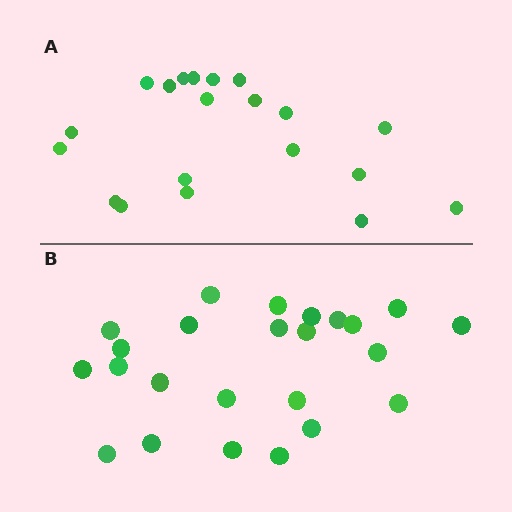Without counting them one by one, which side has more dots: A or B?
Region B (the bottom region) has more dots.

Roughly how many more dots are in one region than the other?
Region B has about 4 more dots than region A.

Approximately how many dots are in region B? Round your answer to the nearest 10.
About 20 dots. (The exact count is 24, which rounds to 20.)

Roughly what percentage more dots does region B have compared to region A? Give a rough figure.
About 20% more.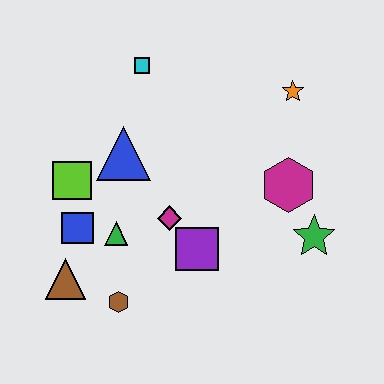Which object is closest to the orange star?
The magenta hexagon is closest to the orange star.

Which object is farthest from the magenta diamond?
The orange star is farthest from the magenta diamond.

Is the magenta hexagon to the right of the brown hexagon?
Yes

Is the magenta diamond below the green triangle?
No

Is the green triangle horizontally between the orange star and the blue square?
Yes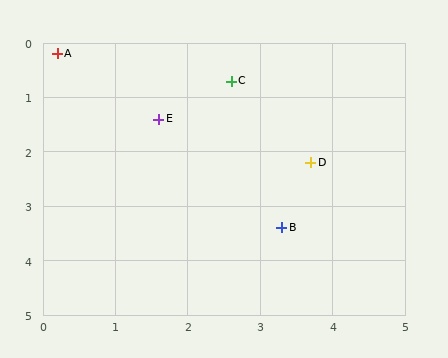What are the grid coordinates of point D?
Point D is at approximately (3.7, 2.2).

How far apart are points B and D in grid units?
Points B and D are about 1.3 grid units apart.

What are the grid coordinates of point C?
Point C is at approximately (2.6, 0.7).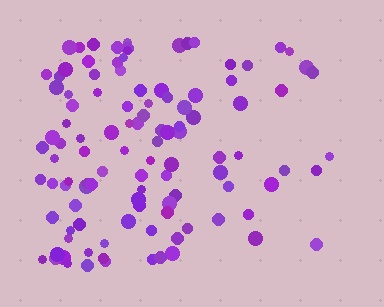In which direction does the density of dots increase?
From right to left, with the left side densest.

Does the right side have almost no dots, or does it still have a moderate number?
Still a moderate number, just noticeably fewer than the left.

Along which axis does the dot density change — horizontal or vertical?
Horizontal.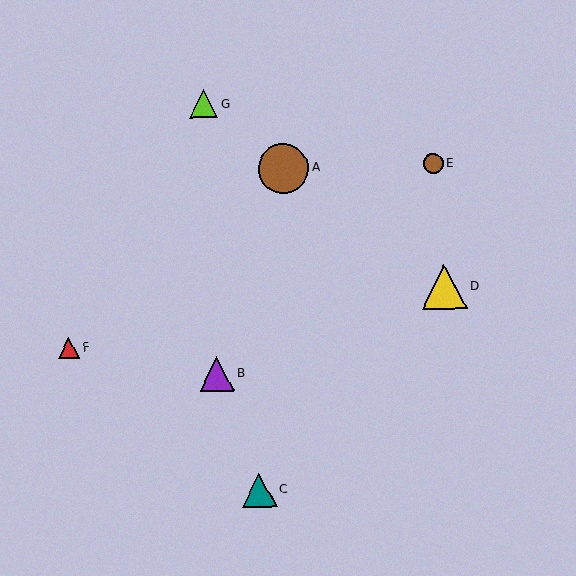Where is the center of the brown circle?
The center of the brown circle is at (433, 163).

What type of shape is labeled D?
Shape D is a yellow triangle.